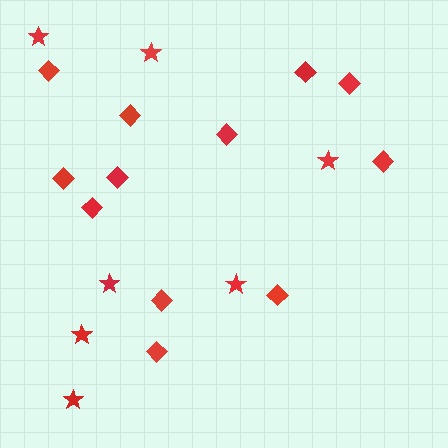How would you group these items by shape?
There are 2 groups: one group of diamonds (12) and one group of stars (7).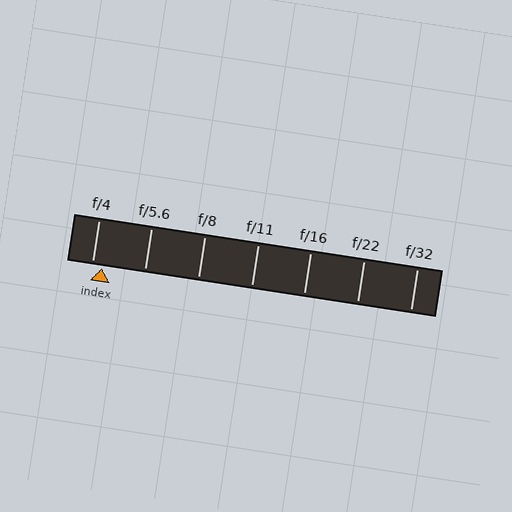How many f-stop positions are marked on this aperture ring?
There are 7 f-stop positions marked.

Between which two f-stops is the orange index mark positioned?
The index mark is between f/4 and f/5.6.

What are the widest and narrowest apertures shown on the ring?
The widest aperture shown is f/4 and the narrowest is f/32.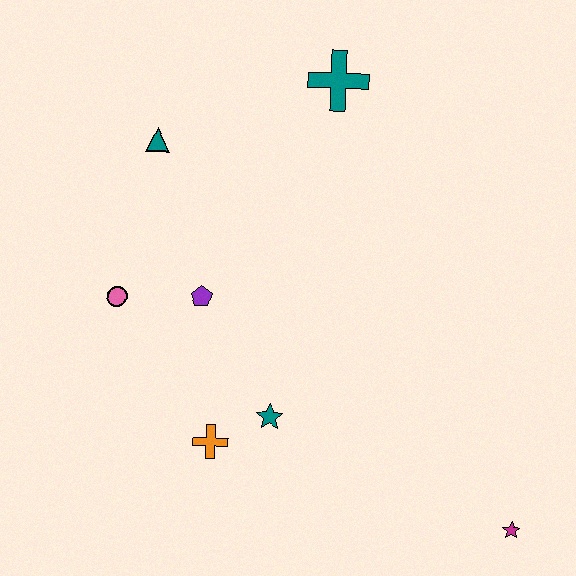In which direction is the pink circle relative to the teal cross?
The pink circle is below the teal cross.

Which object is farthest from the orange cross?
The teal cross is farthest from the orange cross.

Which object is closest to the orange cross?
The teal star is closest to the orange cross.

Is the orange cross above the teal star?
No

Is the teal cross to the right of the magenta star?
No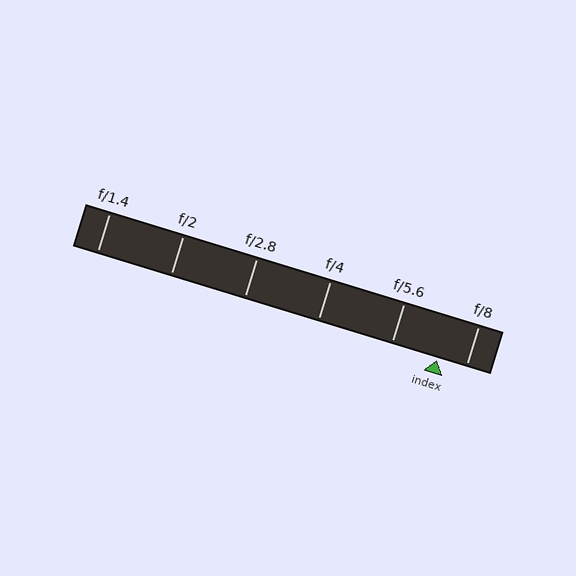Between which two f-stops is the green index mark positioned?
The index mark is between f/5.6 and f/8.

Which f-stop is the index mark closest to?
The index mark is closest to f/8.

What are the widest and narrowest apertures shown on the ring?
The widest aperture shown is f/1.4 and the narrowest is f/8.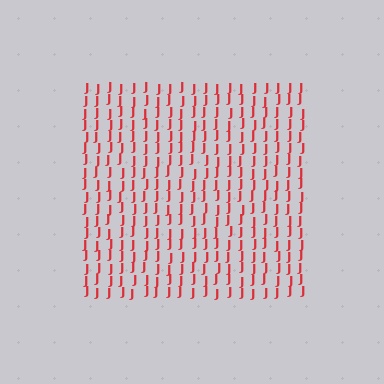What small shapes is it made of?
It is made of small letter J's.